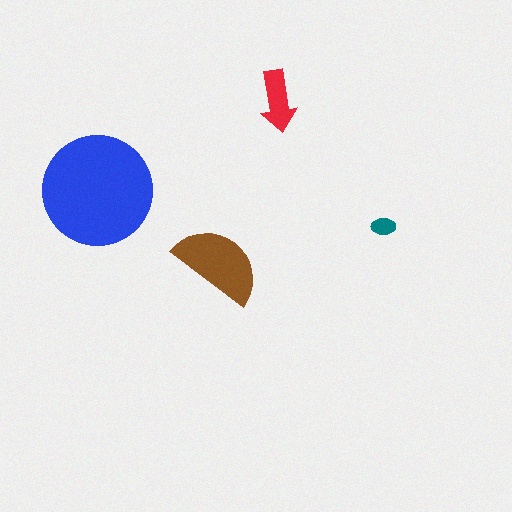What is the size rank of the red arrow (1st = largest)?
3rd.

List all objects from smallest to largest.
The teal ellipse, the red arrow, the brown semicircle, the blue circle.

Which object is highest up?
The red arrow is topmost.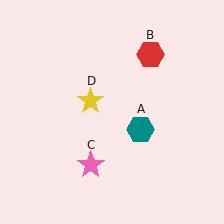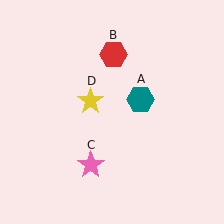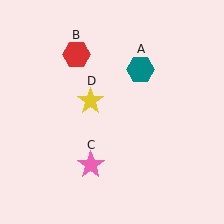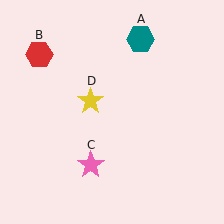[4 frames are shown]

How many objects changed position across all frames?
2 objects changed position: teal hexagon (object A), red hexagon (object B).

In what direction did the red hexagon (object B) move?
The red hexagon (object B) moved left.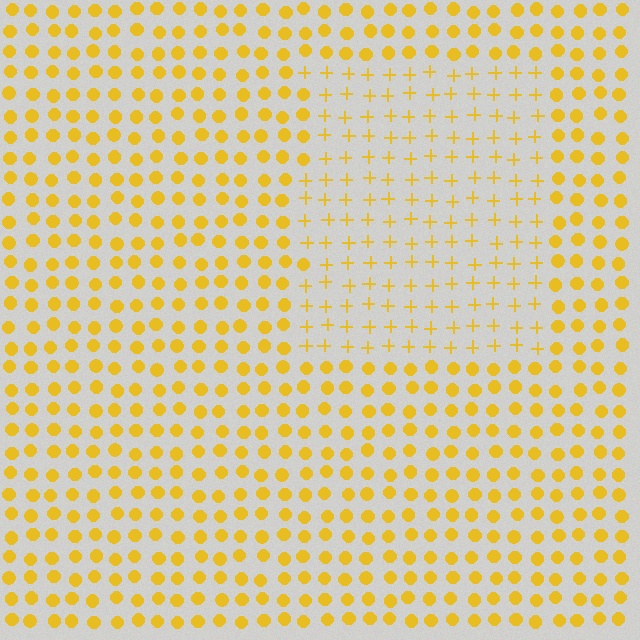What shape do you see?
I see a rectangle.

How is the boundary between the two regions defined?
The boundary is defined by a change in element shape: plus signs inside vs. circles outside. All elements share the same color and spacing.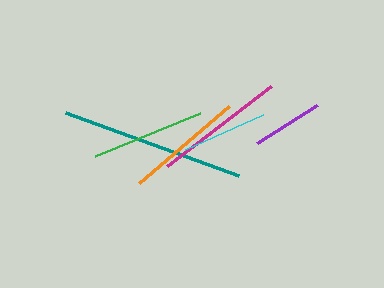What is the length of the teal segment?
The teal segment is approximately 184 pixels long.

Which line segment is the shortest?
The purple line is the shortest at approximately 71 pixels.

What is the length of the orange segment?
The orange segment is approximately 119 pixels long.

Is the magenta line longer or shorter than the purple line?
The magenta line is longer than the purple line.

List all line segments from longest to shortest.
From longest to shortest: teal, magenta, orange, green, cyan, purple.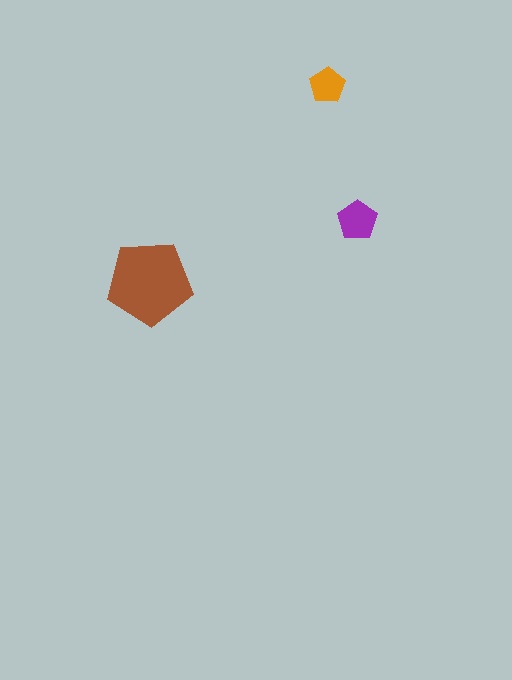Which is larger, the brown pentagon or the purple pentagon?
The brown one.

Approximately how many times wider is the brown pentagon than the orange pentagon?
About 2.5 times wider.